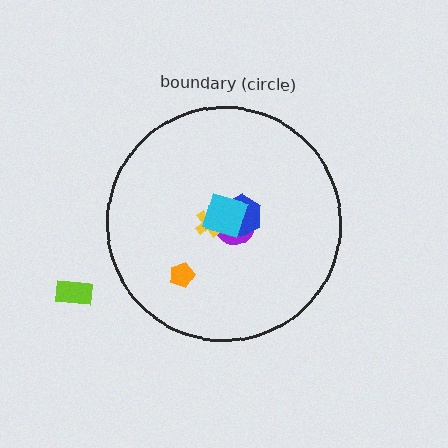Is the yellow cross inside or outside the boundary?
Inside.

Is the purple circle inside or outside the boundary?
Inside.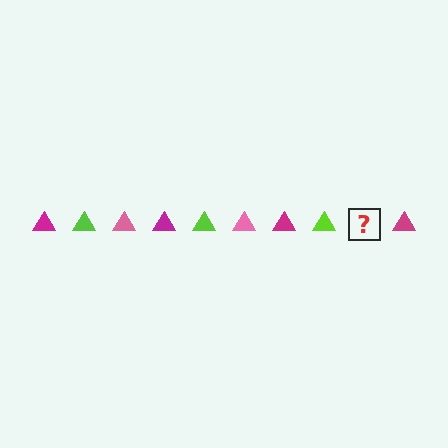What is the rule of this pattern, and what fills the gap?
The rule is that the pattern cycles through magenta, lime, pink triangles. The gap should be filled with a pink triangle.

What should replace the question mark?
The question mark should be replaced with a pink triangle.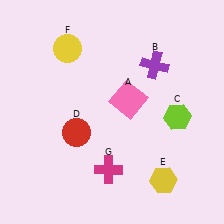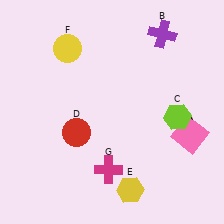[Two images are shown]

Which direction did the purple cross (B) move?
The purple cross (B) moved up.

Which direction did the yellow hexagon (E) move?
The yellow hexagon (E) moved left.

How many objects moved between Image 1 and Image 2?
3 objects moved between the two images.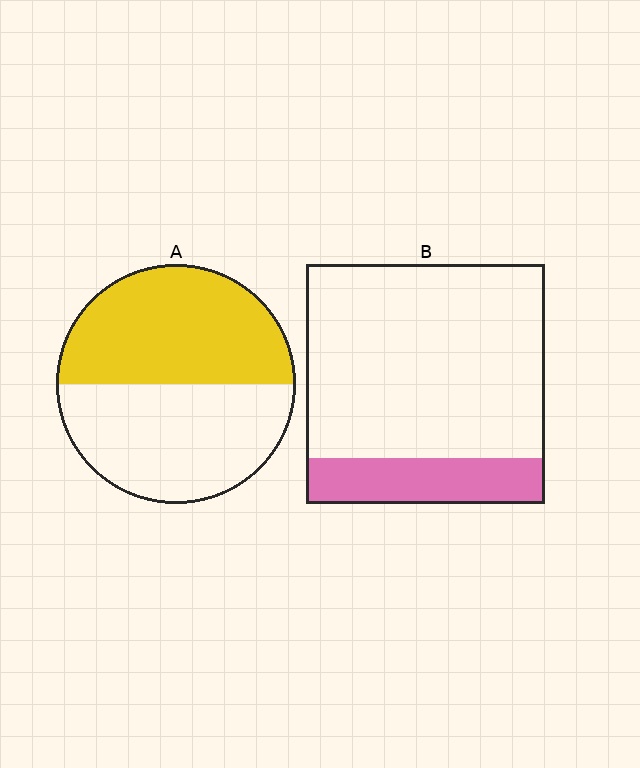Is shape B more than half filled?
No.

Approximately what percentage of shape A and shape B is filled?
A is approximately 50% and B is approximately 20%.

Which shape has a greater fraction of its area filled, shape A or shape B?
Shape A.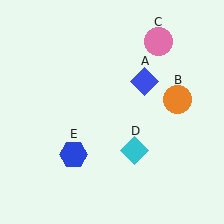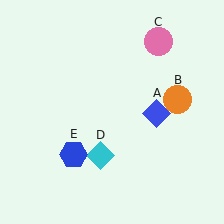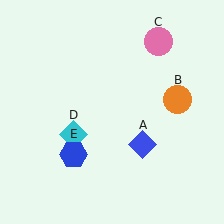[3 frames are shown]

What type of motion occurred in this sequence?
The blue diamond (object A), cyan diamond (object D) rotated clockwise around the center of the scene.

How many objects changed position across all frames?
2 objects changed position: blue diamond (object A), cyan diamond (object D).